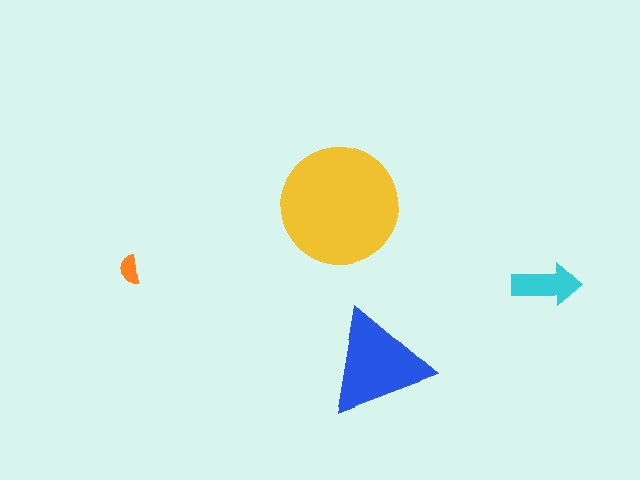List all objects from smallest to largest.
The orange semicircle, the cyan arrow, the blue triangle, the yellow circle.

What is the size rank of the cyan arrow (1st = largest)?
3rd.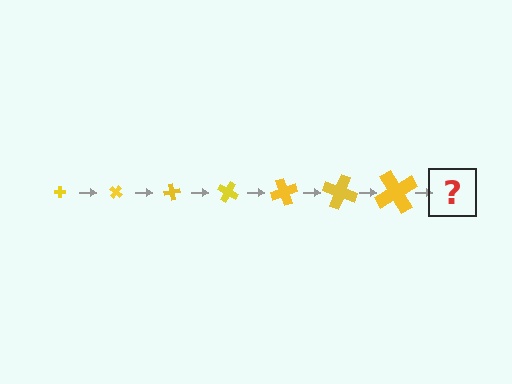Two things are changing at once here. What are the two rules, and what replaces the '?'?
The two rules are that the cross grows larger each step and it rotates 40 degrees each step. The '?' should be a cross, larger than the previous one and rotated 280 degrees from the start.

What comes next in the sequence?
The next element should be a cross, larger than the previous one and rotated 280 degrees from the start.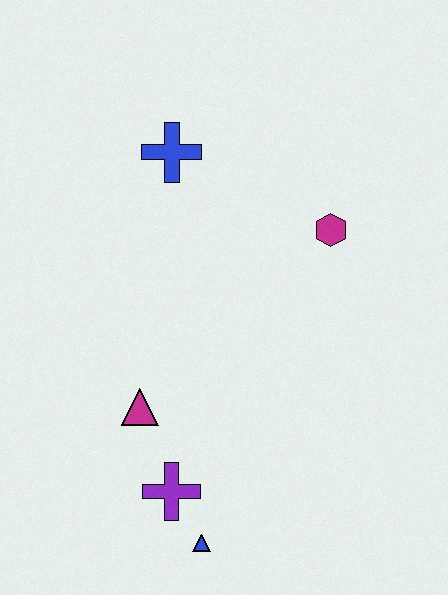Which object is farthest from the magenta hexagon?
The blue triangle is farthest from the magenta hexagon.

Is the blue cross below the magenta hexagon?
No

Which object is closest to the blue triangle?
The purple cross is closest to the blue triangle.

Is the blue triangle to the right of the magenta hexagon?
No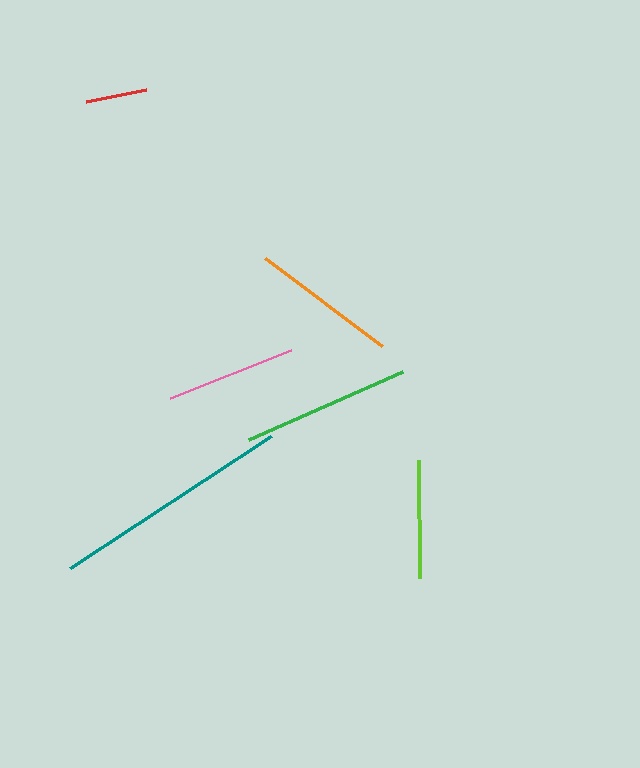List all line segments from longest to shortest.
From longest to shortest: teal, green, orange, pink, lime, red.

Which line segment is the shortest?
The red line is the shortest at approximately 61 pixels.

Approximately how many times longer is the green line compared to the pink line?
The green line is approximately 1.3 times the length of the pink line.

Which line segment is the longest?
The teal line is the longest at approximately 240 pixels.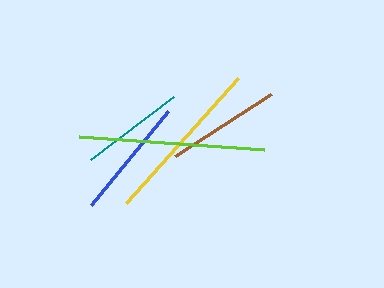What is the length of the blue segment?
The blue segment is approximately 122 pixels long.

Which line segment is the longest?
The lime line is the longest at approximately 186 pixels.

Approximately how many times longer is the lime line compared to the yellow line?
The lime line is approximately 1.1 times the length of the yellow line.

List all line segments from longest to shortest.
From longest to shortest: lime, yellow, blue, brown, teal.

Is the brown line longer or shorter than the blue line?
The blue line is longer than the brown line.